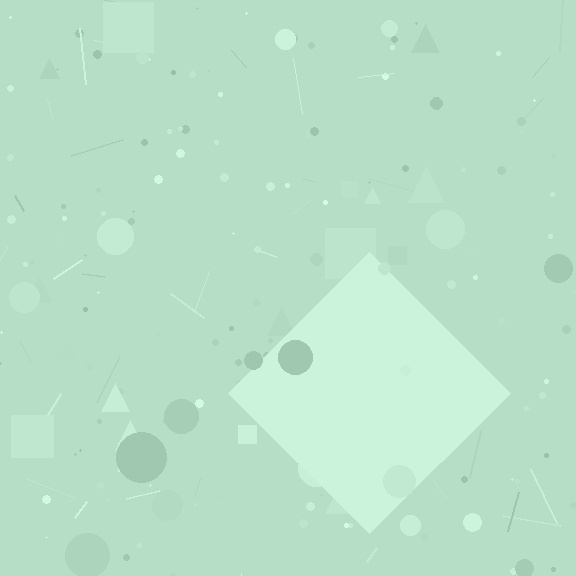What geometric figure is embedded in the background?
A diamond is embedded in the background.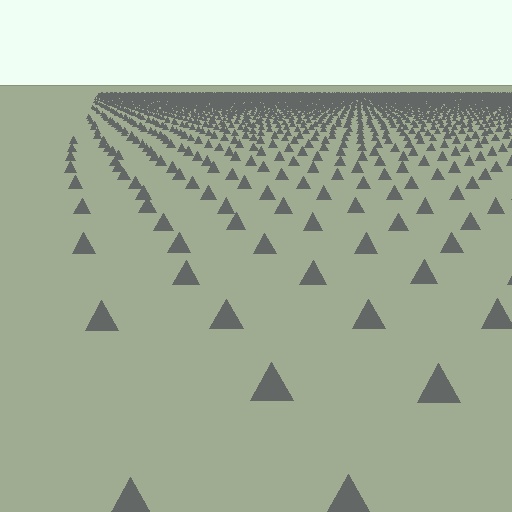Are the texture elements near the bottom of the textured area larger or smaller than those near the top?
Larger. Near the bottom, elements are closer to the viewer and appear at a bigger on-screen size.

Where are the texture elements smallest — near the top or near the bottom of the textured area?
Near the top.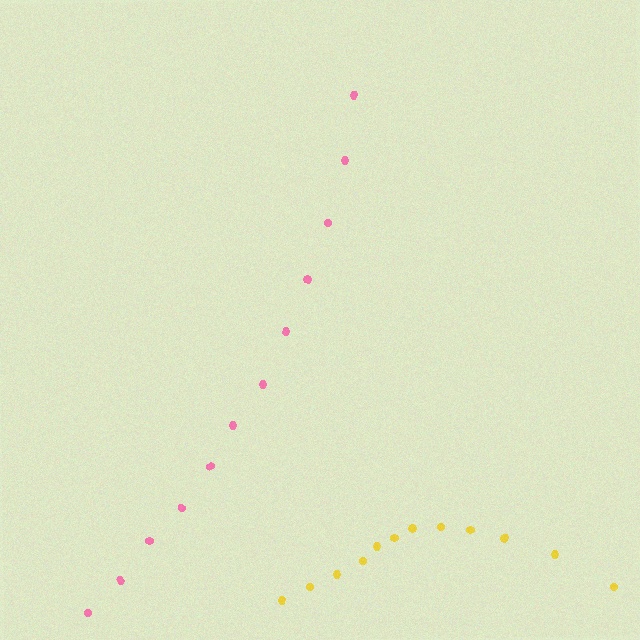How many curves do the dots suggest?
There are 2 distinct paths.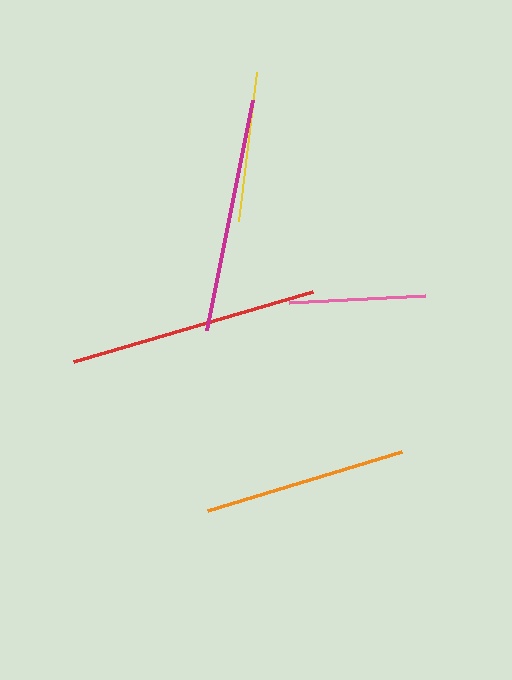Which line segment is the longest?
The red line is the longest at approximately 249 pixels.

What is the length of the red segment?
The red segment is approximately 249 pixels long.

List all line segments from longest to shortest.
From longest to shortest: red, magenta, orange, yellow, pink.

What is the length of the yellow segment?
The yellow segment is approximately 150 pixels long.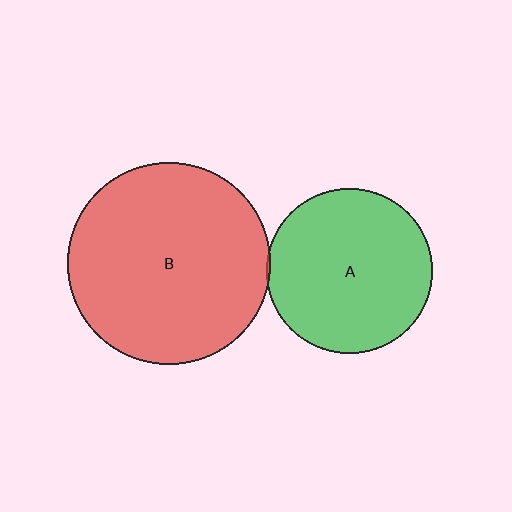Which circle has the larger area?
Circle B (red).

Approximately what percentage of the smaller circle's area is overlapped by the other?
Approximately 5%.